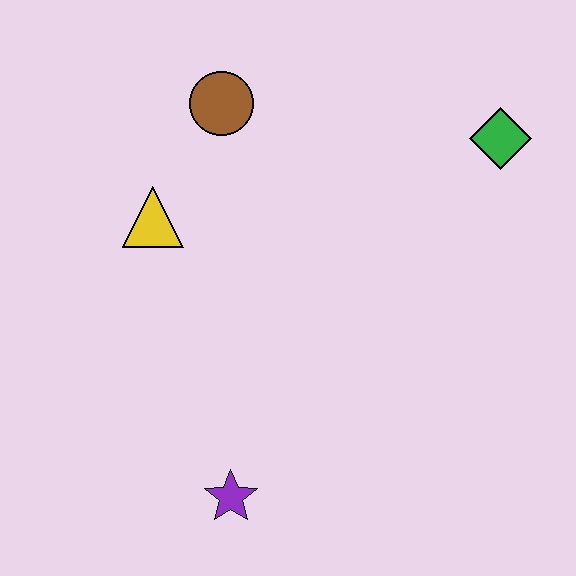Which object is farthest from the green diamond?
The purple star is farthest from the green diamond.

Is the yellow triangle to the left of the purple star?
Yes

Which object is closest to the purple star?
The yellow triangle is closest to the purple star.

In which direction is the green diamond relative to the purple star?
The green diamond is above the purple star.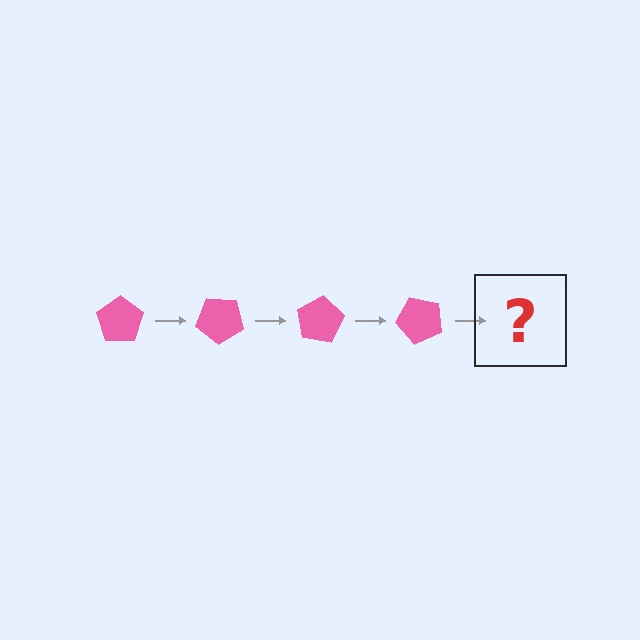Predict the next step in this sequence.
The next step is a pink pentagon rotated 160 degrees.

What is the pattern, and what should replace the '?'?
The pattern is that the pentagon rotates 40 degrees each step. The '?' should be a pink pentagon rotated 160 degrees.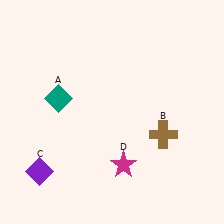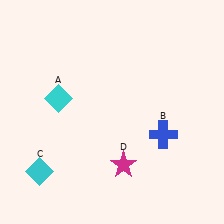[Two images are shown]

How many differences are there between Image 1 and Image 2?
There are 3 differences between the two images.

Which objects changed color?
A changed from teal to cyan. B changed from brown to blue. C changed from purple to cyan.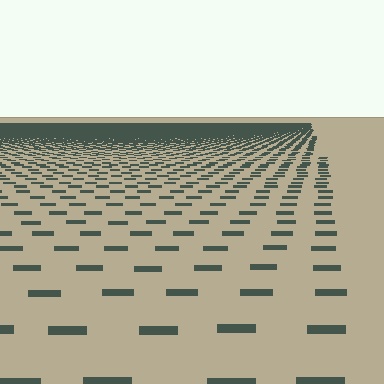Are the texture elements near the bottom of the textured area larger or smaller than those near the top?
Larger. Near the bottom, elements are closer to the viewer and appear at a bigger on-screen size.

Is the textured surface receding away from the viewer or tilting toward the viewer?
The surface is receding away from the viewer. Texture elements get smaller and denser toward the top.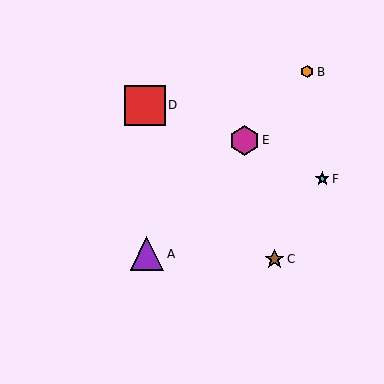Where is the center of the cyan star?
The center of the cyan star is at (322, 179).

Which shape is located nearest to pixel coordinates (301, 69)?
The orange hexagon (labeled B) at (307, 72) is nearest to that location.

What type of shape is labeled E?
Shape E is a magenta hexagon.